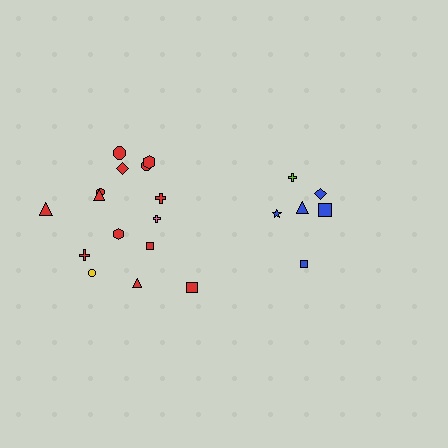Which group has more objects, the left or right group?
The left group.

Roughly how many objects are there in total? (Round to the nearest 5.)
Roughly 20 objects in total.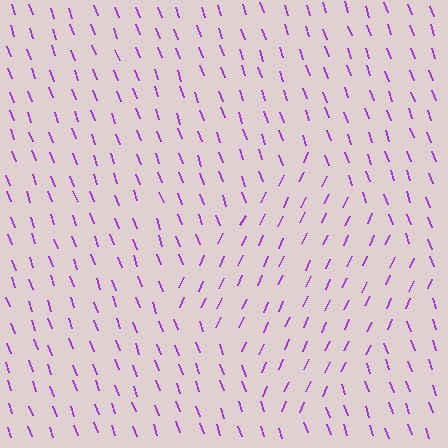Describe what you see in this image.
The image is filled with small purple line segments. A diamond region in the image has lines oriented differently from the surrounding lines, creating a visible texture boundary.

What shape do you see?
I see a diamond.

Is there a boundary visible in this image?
Yes, there is a texture boundary formed by a change in line orientation.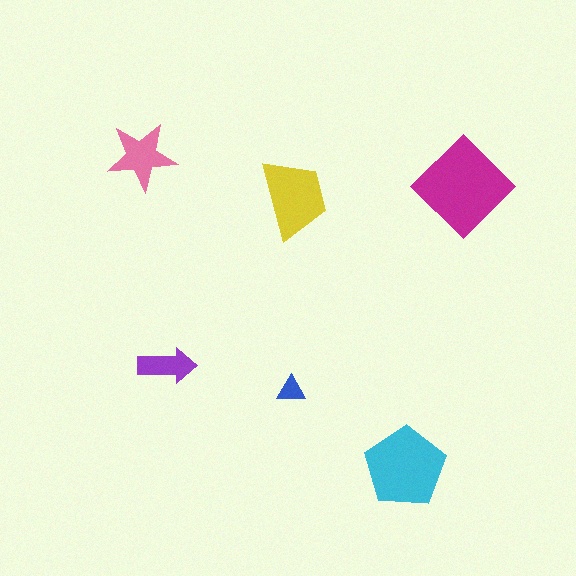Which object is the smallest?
The blue triangle.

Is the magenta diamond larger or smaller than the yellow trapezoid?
Larger.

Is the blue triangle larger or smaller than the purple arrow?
Smaller.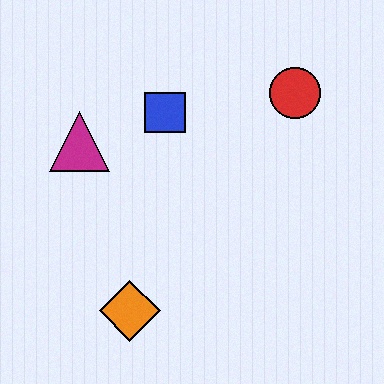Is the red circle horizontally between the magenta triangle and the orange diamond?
No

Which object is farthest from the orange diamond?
The red circle is farthest from the orange diamond.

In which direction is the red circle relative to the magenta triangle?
The red circle is to the right of the magenta triangle.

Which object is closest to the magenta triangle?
The blue square is closest to the magenta triangle.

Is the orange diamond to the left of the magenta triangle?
No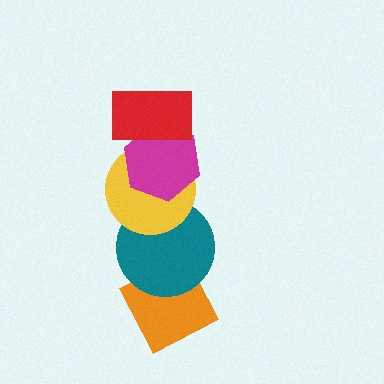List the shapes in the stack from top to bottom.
From top to bottom: the red rectangle, the magenta hexagon, the yellow circle, the teal circle, the orange diamond.